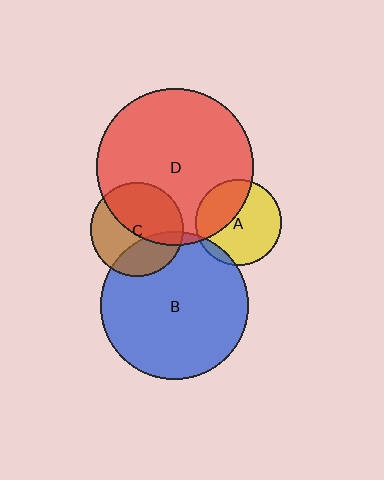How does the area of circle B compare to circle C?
Approximately 2.5 times.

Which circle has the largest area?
Circle D (red).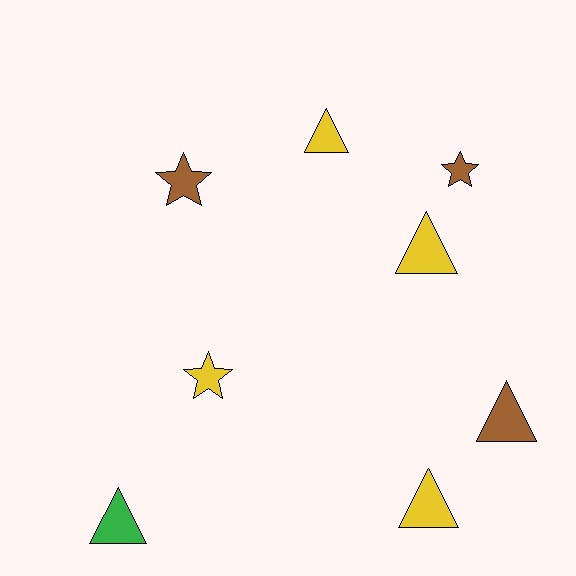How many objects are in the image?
There are 8 objects.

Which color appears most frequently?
Yellow, with 4 objects.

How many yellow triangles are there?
There are 3 yellow triangles.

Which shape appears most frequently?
Triangle, with 5 objects.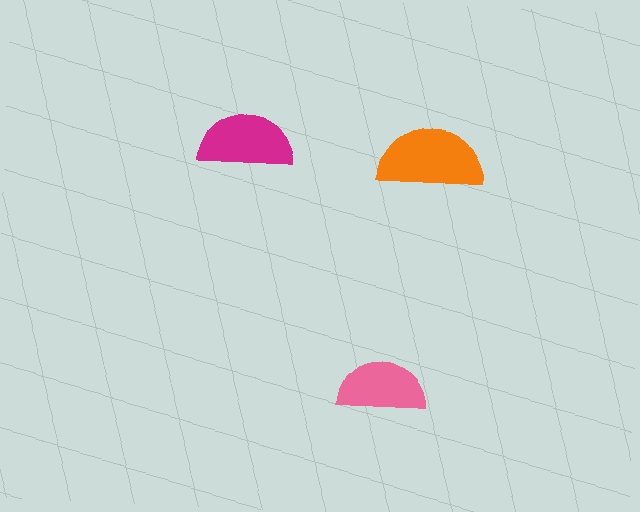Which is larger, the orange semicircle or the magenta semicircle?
The orange one.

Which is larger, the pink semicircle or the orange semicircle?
The orange one.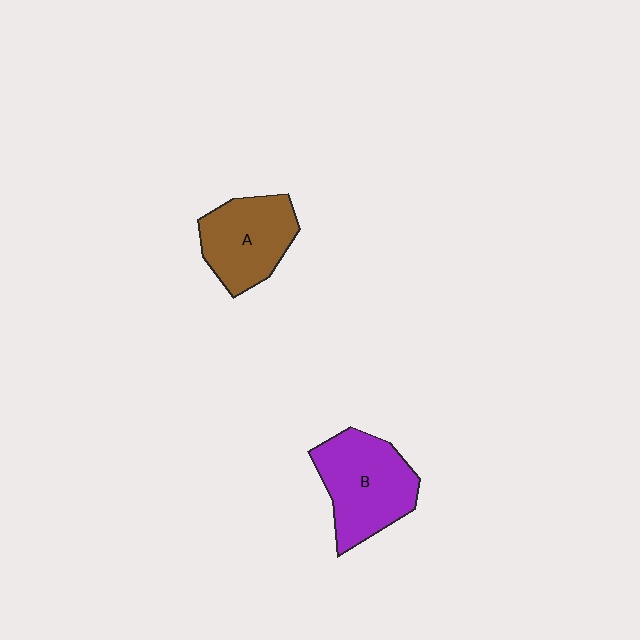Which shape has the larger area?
Shape B (purple).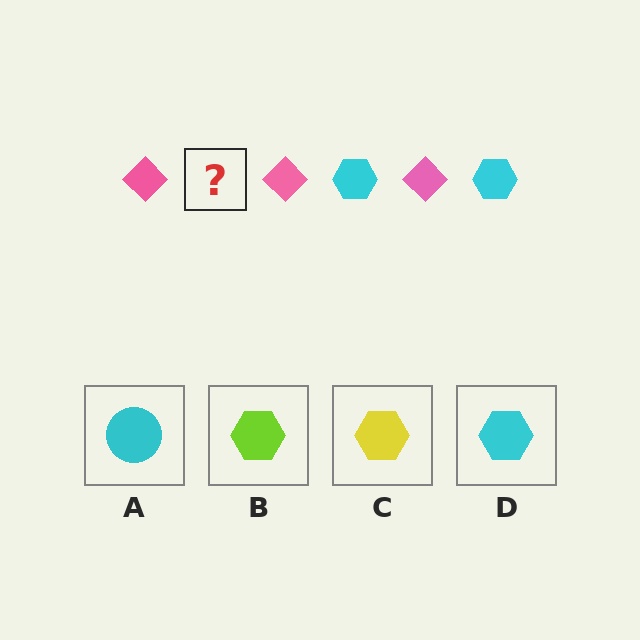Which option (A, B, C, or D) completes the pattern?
D.